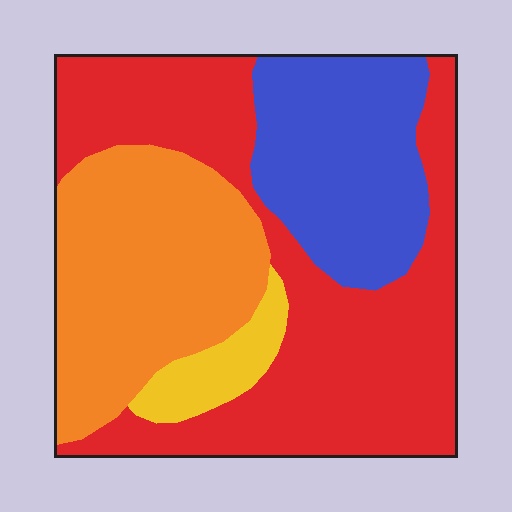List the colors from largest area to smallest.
From largest to smallest: red, orange, blue, yellow.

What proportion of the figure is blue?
Blue takes up about one fifth (1/5) of the figure.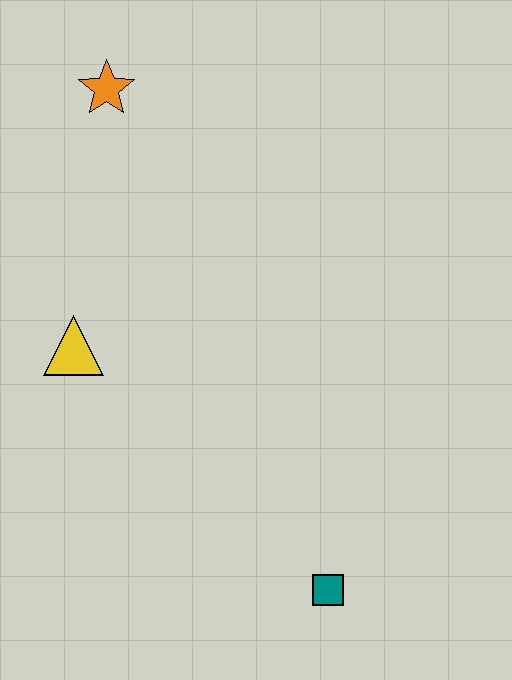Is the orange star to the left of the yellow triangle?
No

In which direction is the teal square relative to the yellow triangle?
The teal square is to the right of the yellow triangle.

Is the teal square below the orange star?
Yes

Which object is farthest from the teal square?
The orange star is farthest from the teal square.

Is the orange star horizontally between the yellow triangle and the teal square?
Yes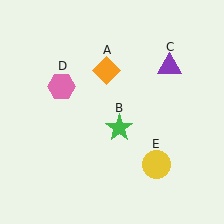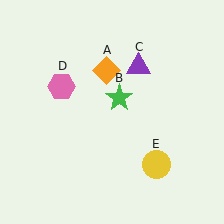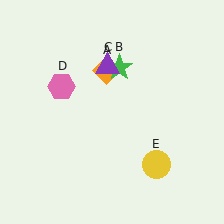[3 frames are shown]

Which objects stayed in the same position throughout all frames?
Orange diamond (object A) and pink hexagon (object D) and yellow circle (object E) remained stationary.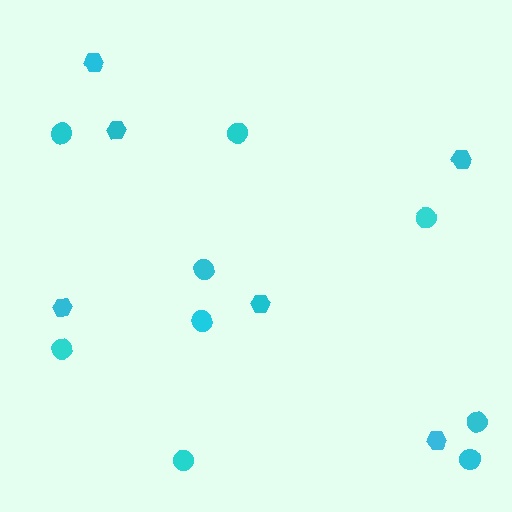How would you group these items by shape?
There are 2 groups: one group of circles (9) and one group of hexagons (6).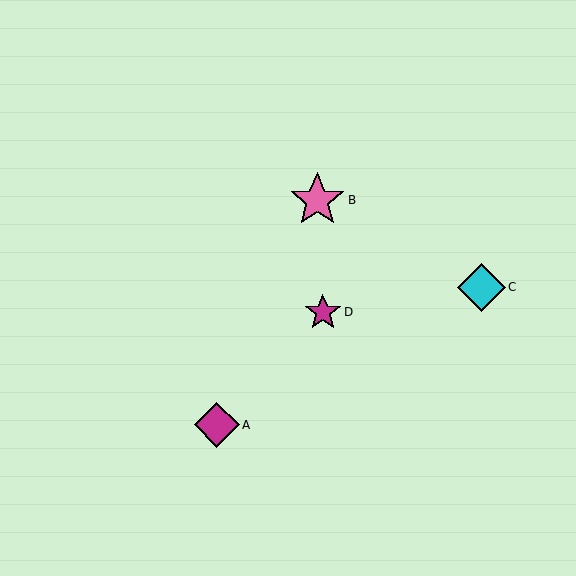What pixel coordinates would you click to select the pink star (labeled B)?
Click at (317, 200) to select the pink star B.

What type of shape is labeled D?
Shape D is a magenta star.